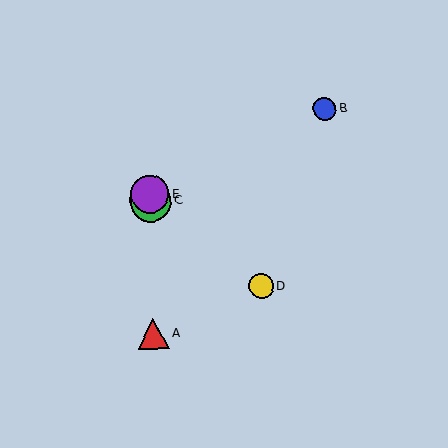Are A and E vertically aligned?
Yes, both are at x≈153.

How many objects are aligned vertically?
3 objects (A, C, E) are aligned vertically.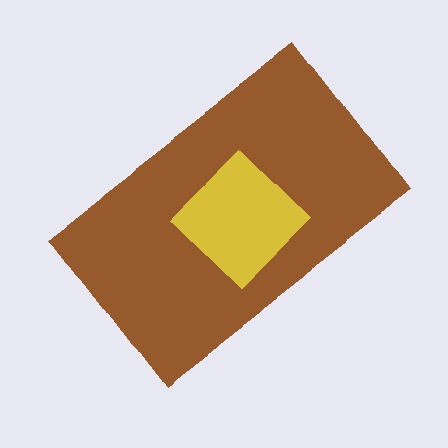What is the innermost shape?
The yellow diamond.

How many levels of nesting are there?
2.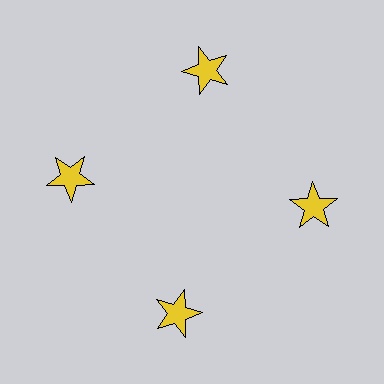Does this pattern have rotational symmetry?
Yes, this pattern has 4-fold rotational symmetry. It looks the same after rotating 90 degrees around the center.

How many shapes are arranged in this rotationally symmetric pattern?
There are 4 shapes, arranged in 4 groups of 1.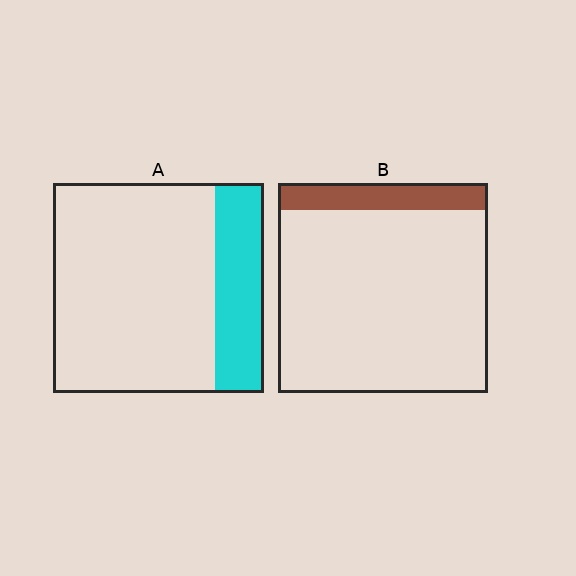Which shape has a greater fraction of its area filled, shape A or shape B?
Shape A.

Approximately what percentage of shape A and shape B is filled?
A is approximately 25% and B is approximately 15%.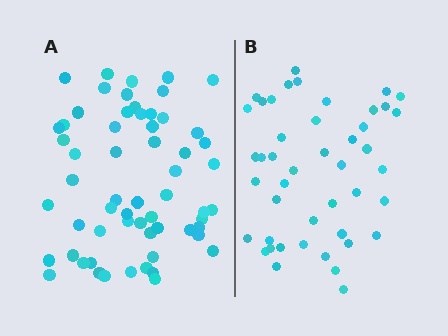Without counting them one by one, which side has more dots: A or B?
Region A (the left region) has more dots.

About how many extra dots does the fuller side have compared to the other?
Region A has approximately 15 more dots than region B.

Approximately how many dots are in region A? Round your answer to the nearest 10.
About 60 dots.